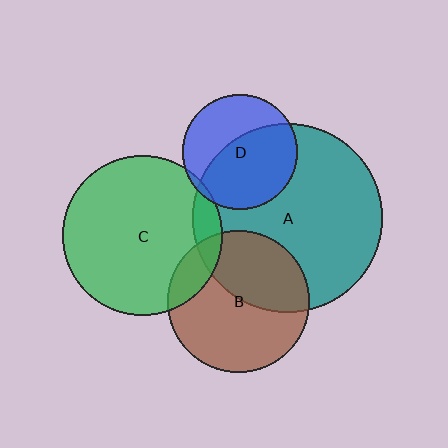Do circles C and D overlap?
Yes.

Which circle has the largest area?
Circle A (teal).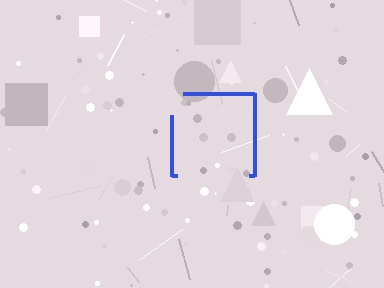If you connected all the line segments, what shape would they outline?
They would outline a square.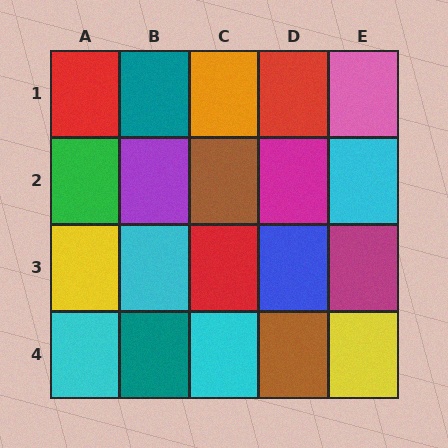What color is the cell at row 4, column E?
Yellow.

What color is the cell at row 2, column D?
Magenta.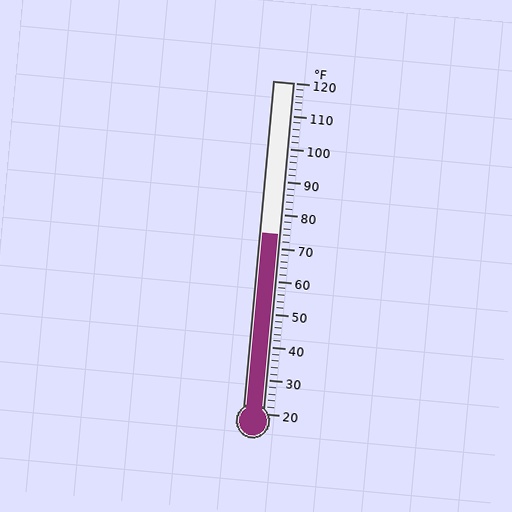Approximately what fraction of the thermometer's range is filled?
The thermometer is filled to approximately 55% of its range.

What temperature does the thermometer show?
The thermometer shows approximately 74°F.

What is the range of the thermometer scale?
The thermometer scale ranges from 20°F to 120°F.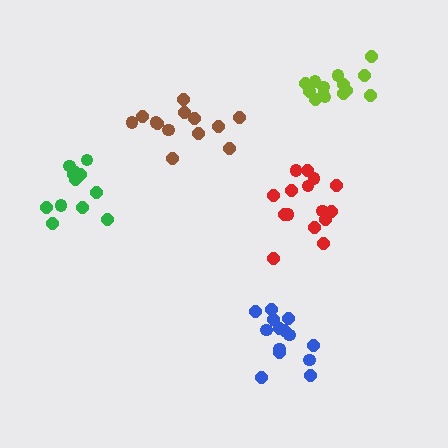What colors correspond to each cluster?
The clusters are colored: lime, brown, green, blue, red.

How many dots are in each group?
Group 1: 14 dots, Group 2: 13 dots, Group 3: 12 dots, Group 4: 14 dots, Group 5: 15 dots (68 total).